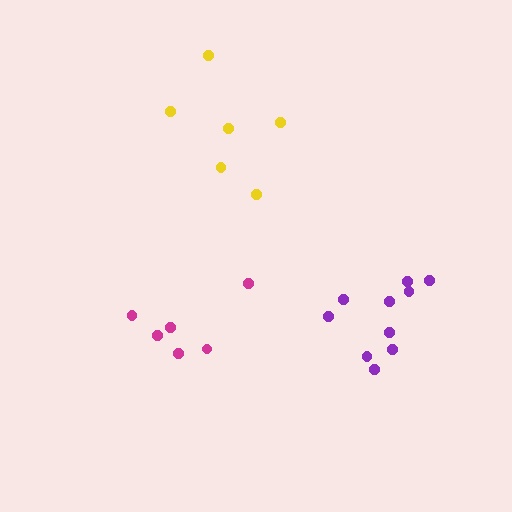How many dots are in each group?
Group 1: 10 dots, Group 2: 6 dots, Group 3: 6 dots (22 total).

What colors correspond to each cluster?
The clusters are colored: purple, magenta, yellow.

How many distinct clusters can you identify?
There are 3 distinct clusters.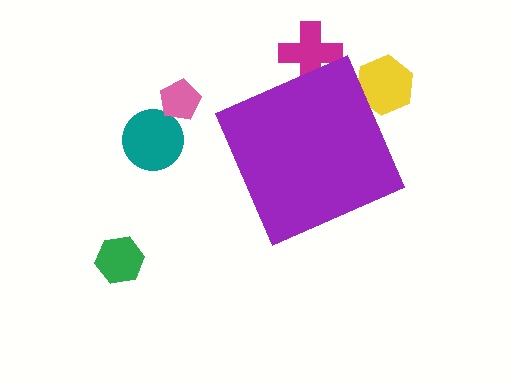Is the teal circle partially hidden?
No, the teal circle is fully visible.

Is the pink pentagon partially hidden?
No, the pink pentagon is fully visible.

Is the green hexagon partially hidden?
No, the green hexagon is fully visible.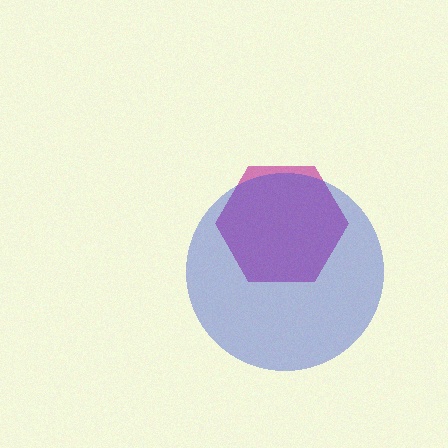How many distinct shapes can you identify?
There are 2 distinct shapes: a magenta hexagon, a blue circle.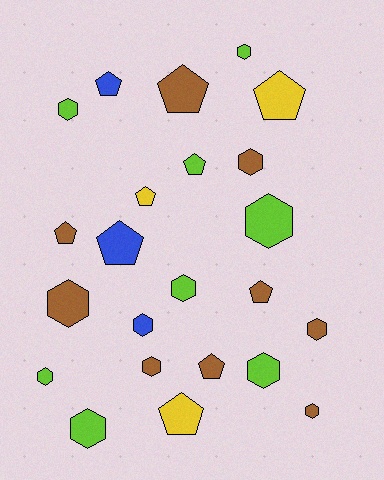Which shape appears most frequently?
Hexagon, with 13 objects.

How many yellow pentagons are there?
There are 3 yellow pentagons.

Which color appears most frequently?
Brown, with 9 objects.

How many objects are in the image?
There are 23 objects.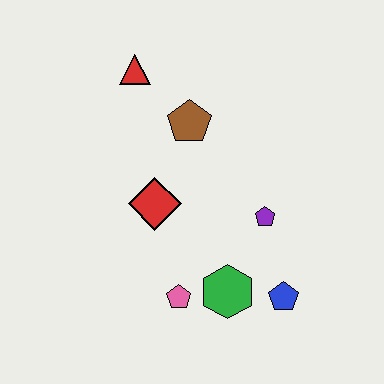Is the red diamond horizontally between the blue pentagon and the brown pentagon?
No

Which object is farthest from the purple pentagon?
The red triangle is farthest from the purple pentagon.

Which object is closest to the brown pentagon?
The red triangle is closest to the brown pentagon.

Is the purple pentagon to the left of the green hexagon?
No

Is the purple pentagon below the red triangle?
Yes